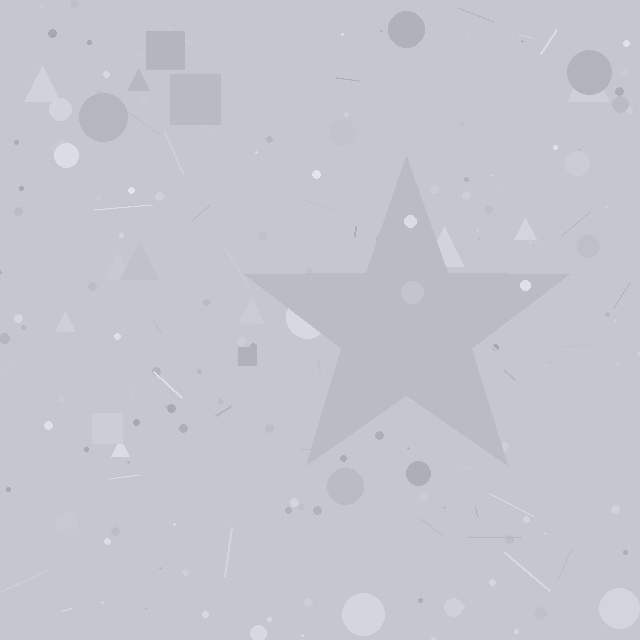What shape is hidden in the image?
A star is hidden in the image.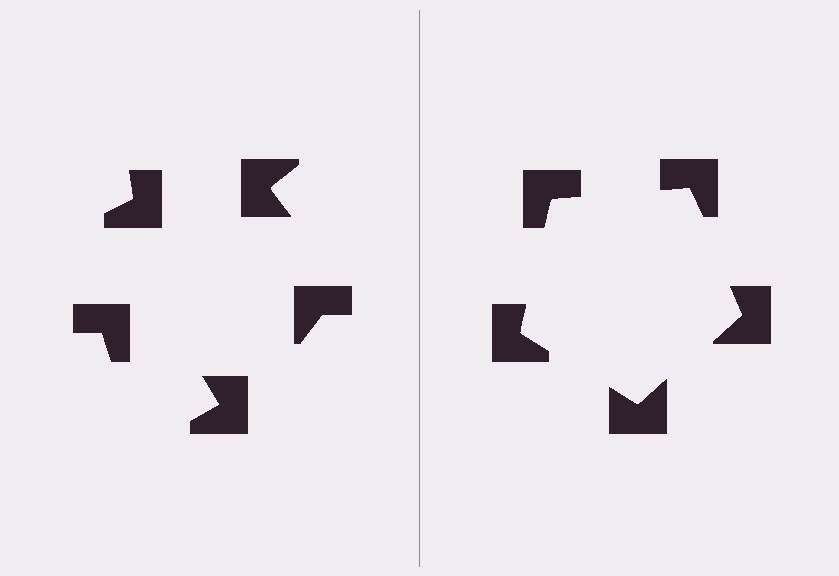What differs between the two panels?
The notched squares are positioned identically on both sides; only the wedge orientations differ. On the right they align to a pentagon; on the left they are misaligned.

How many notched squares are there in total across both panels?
10 — 5 on each side.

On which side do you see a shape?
An illusory pentagon appears on the right side. On the left side the wedge cuts are rotated, so no coherent shape forms.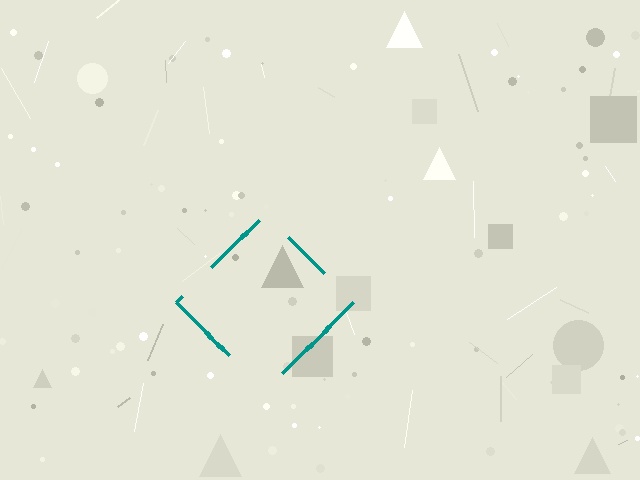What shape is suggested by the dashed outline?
The dashed outline suggests a diamond.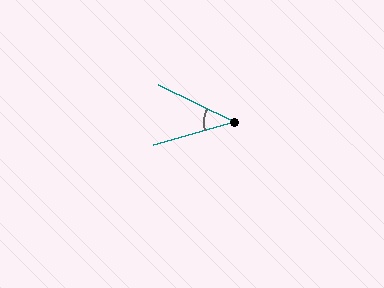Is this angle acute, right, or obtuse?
It is acute.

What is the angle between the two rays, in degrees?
Approximately 42 degrees.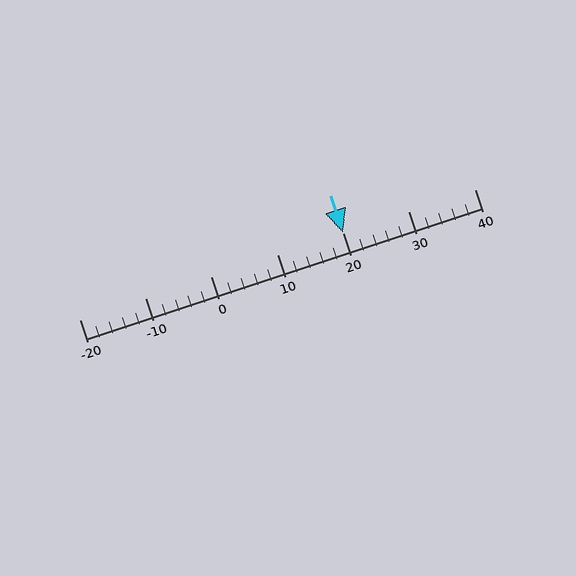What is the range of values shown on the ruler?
The ruler shows values from -20 to 40.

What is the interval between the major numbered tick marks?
The major tick marks are spaced 10 units apart.